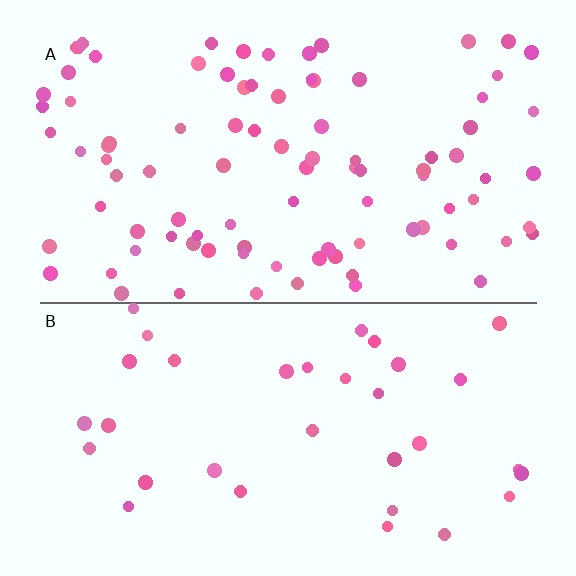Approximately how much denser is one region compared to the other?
Approximately 2.7× — region A over region B.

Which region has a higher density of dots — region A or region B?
A (the top).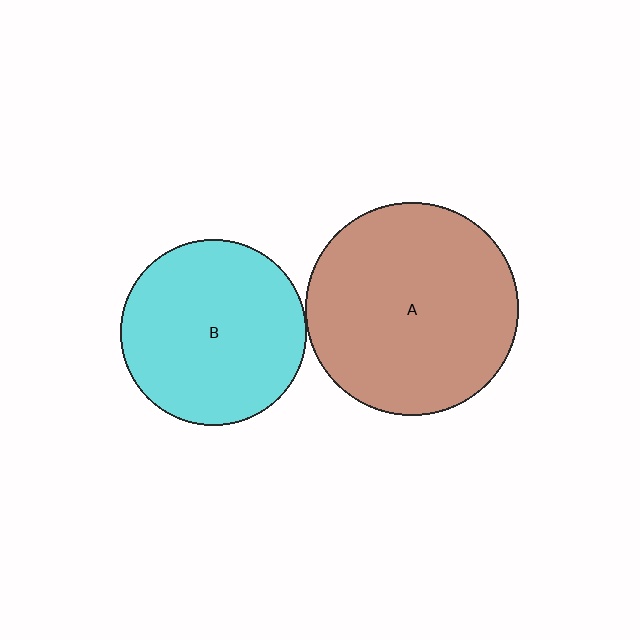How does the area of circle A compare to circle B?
Approximately 1.3 times.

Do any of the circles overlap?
No, none of the circles overlap.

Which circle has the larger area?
Circle A (brown).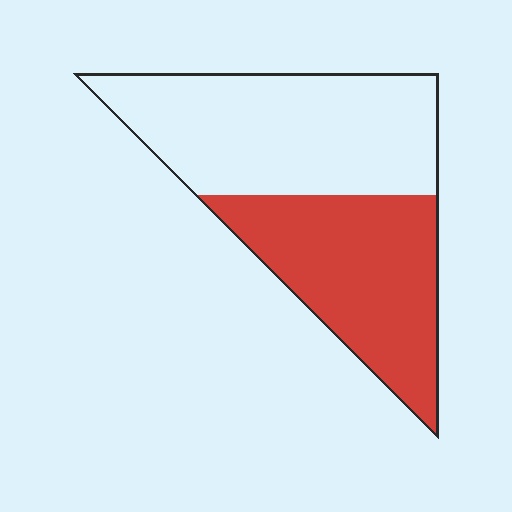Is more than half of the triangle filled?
No.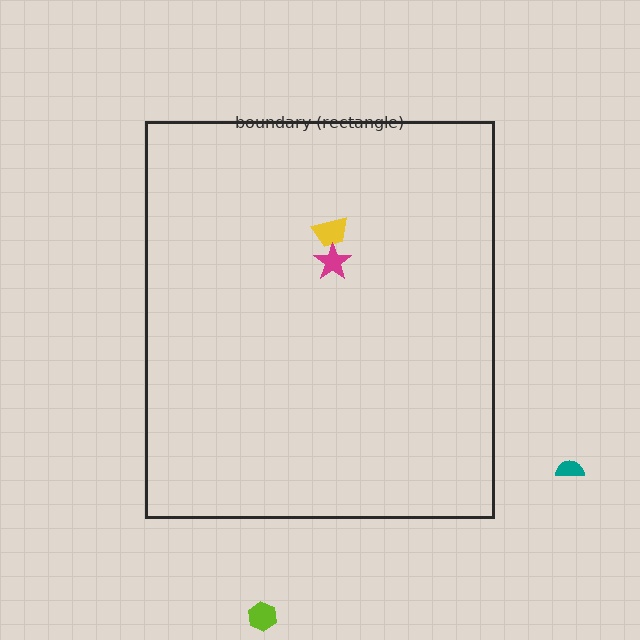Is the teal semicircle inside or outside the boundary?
Outside.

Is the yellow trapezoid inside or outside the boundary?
Inside.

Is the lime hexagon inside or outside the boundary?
Outside.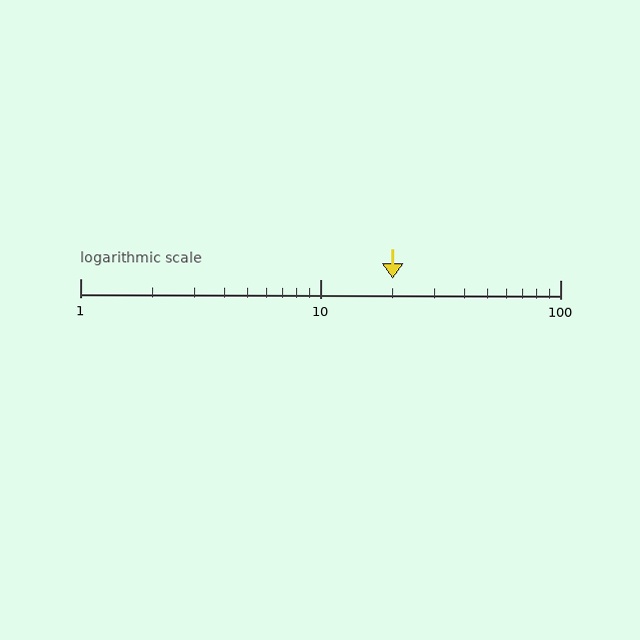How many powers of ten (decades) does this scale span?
The scale spans 2 decades, from 1 to 100.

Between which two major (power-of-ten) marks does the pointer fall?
The pointer is between 10 and 100.